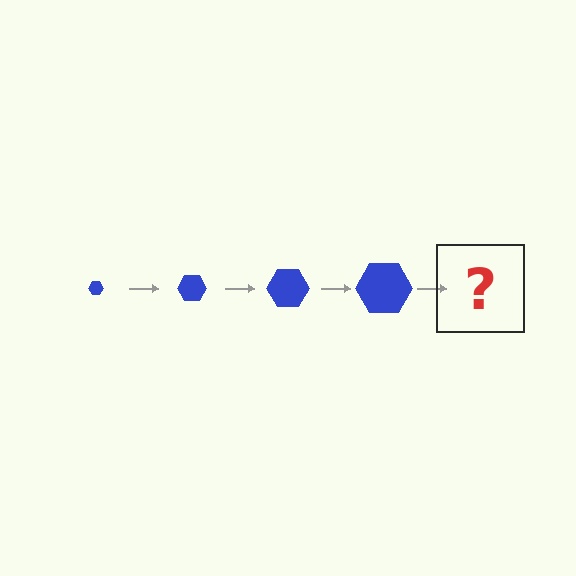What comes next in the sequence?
The next element should be a blue hexagon, larger than the previous one.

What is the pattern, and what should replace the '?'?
The pattern is that the hexagon gets progressively larger each step. The '?' should be a blue hexagon, larger than the previous one.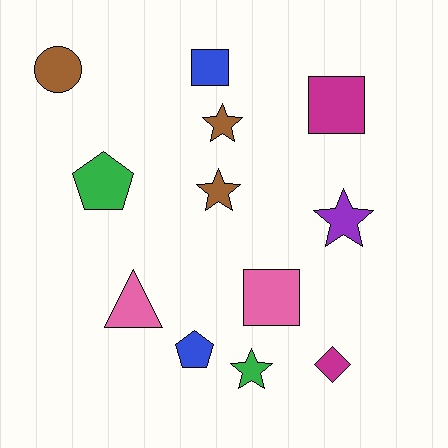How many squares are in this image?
There are 3 squares.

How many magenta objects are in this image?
There are 2 magenta objects.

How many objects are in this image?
There are 12 objects.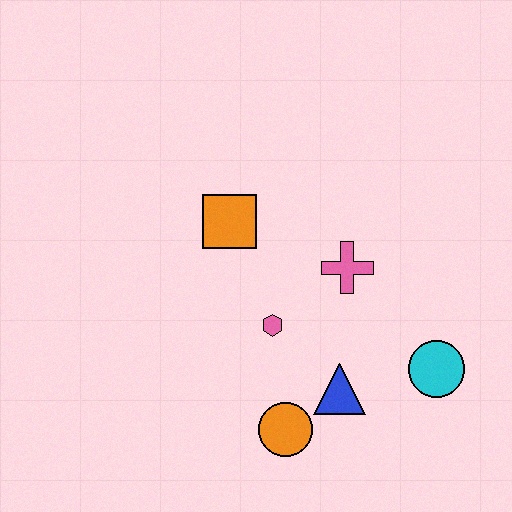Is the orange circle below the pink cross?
Yes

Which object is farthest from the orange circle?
The orange square is farthest from the orange circle.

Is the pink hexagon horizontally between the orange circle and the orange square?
Yes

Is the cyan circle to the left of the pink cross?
No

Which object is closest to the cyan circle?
The blue triangle is closest to the cyan circle.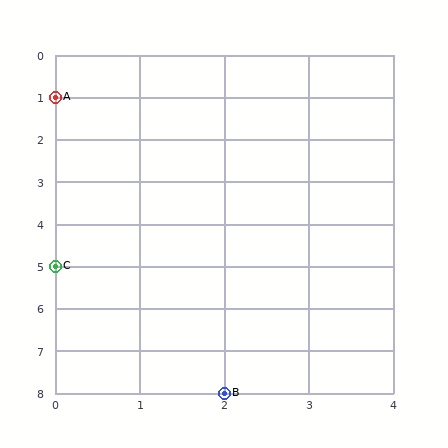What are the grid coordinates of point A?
Point A is at grid coordinates (0, 1).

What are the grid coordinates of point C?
Point C is at grid coordinates (0, 5).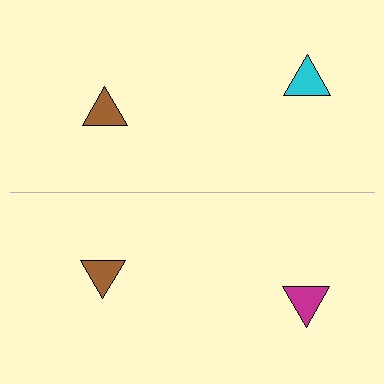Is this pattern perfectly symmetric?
No, the pattern is not perfectly symmetric. The magenta triangle on the bottom side breaks the symmetry — its mirror counterpart is cyan.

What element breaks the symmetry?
The magenta triangle on the bottom side breaks the symmetry — its mirror counterpart is cyan.